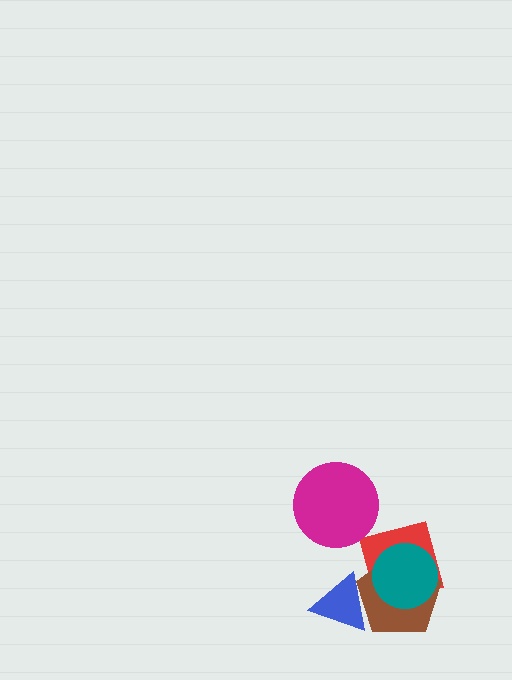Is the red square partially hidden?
Yes, it is partially covered by another shape.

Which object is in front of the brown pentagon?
The teal circle is in front of the brown pentagon.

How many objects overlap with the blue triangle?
1 object overlaps with the blue triangle.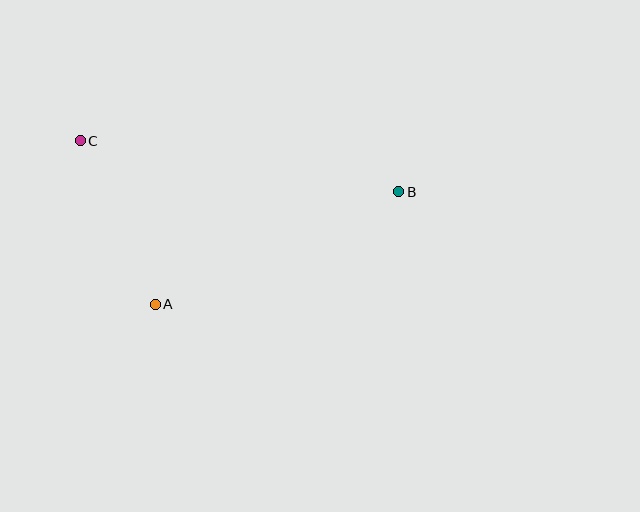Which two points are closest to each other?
Points A and C are closest to each other.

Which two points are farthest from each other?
Points B and C are farthest from each other.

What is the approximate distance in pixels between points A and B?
The distance between A and B is approximately 268 pixels.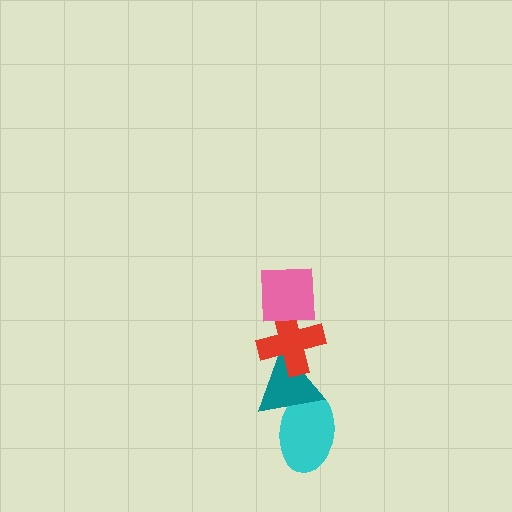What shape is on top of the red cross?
The pink square is on top of the red cross.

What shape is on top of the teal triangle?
The red cross is on top of the teal triangle.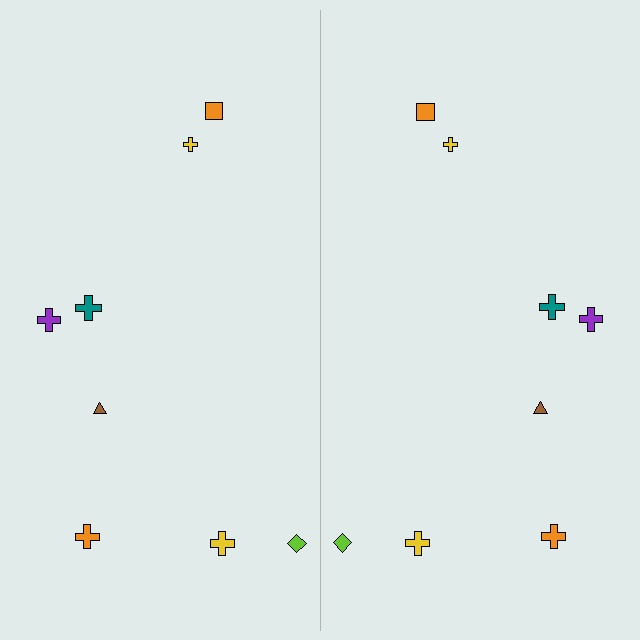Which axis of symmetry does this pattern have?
The pattern has a vertical axis of symmetry running through the center of the image.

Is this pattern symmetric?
Yes, this pattern has bilateral (reflection) symmetry.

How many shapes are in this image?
There are 16 shapes in this image.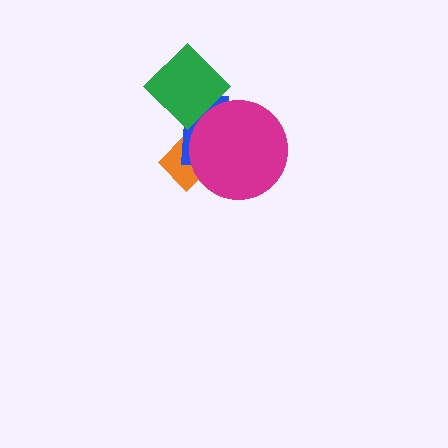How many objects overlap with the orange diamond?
2 objects overlap with the orange diamond.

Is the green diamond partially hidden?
No, no other shape covers it.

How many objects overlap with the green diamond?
2 objects overlap with the green diamond.